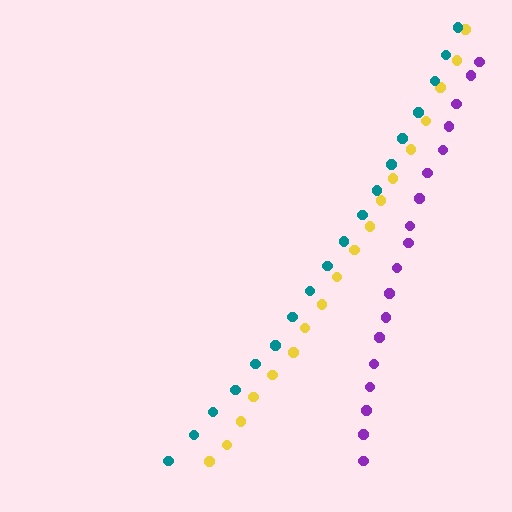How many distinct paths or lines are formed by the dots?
There are 3 distinct paths.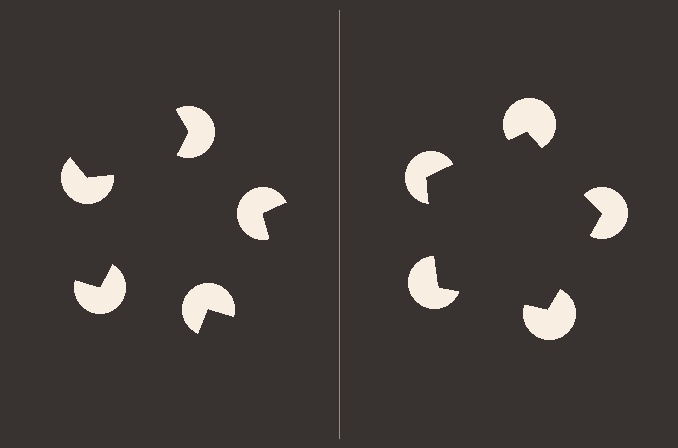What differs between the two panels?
The pac-man discs are positioned identically on both sides; only the wedge orientations differ. On the right they align to a pentagon; on the left they are misaligned.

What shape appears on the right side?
An illusory pentagon.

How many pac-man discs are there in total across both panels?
10 — 5 on each side.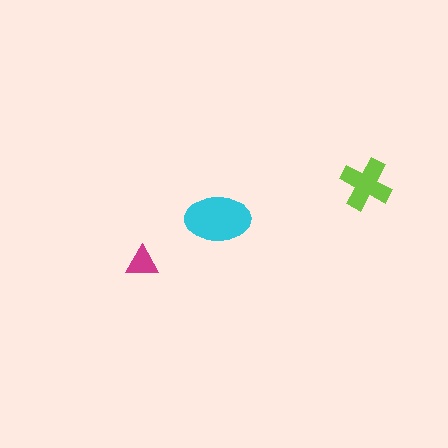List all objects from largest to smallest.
The cyan ellipse, the lime cross, the magenta triangle.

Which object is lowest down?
The magenta triangle is bottommost.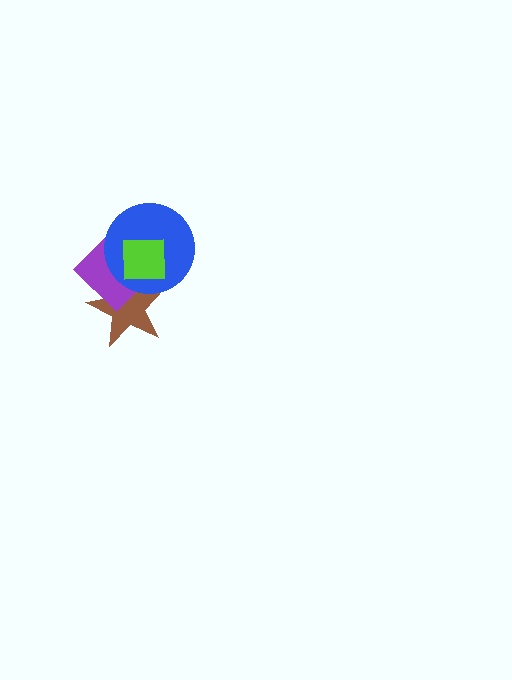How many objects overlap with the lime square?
3 objects overlap with the lime square.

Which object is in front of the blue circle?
The lime square is in front of the blue circle.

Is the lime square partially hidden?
No, no other shape covers it.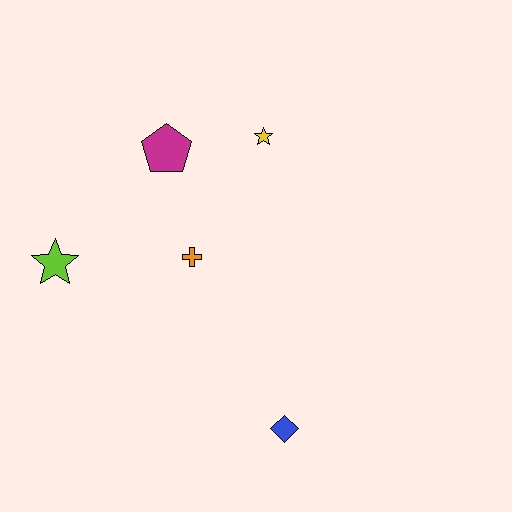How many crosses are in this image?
There is 1 cross.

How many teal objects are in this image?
There are no teal objects.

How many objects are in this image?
There are 5 objects.